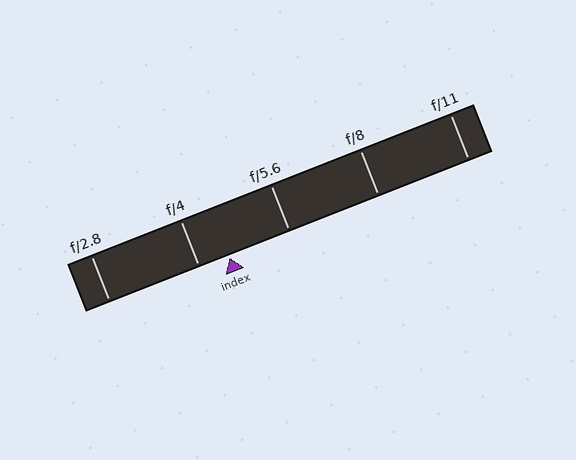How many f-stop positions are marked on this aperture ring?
There are 5 f-stop positions marked.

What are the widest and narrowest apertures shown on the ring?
The widest aperture shown is f/2.8 and the narrowest is f/11.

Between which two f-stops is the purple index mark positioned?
The index mark is between f/4 and f/5.6.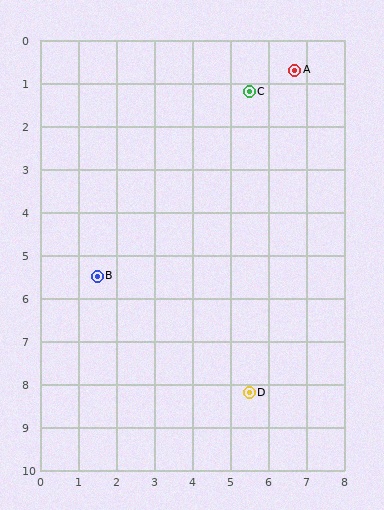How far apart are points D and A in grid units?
Points D and A are about 7.6 grid units apart.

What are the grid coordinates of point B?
Point B is at approximately (1.5, 5.5).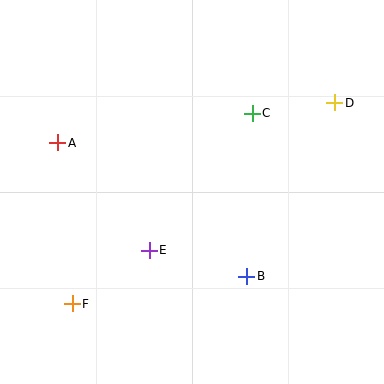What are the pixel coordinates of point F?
Point F is at (72, 304).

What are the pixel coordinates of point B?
Point B is at (247, 276).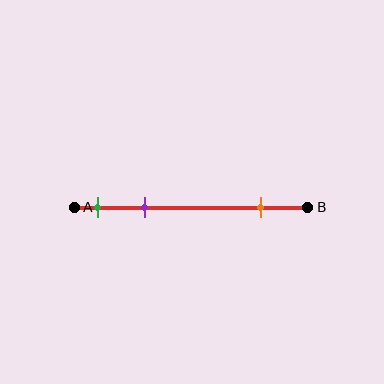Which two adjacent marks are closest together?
The green and purple marks are the closest adjacent pair.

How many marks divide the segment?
There are 3 marks dividing the segment.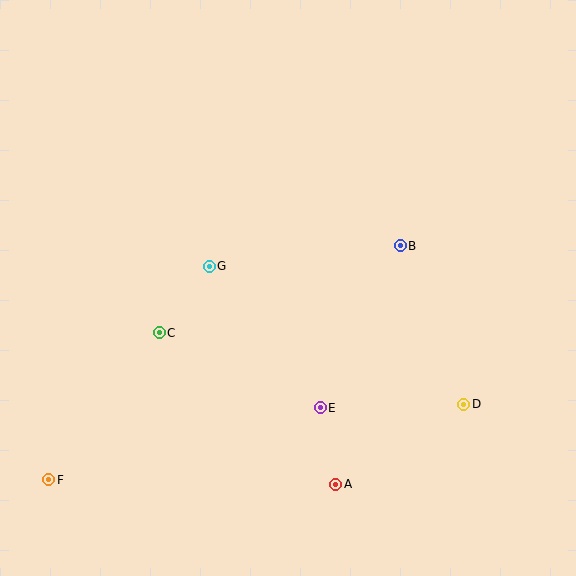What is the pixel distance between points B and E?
The distance between B and E is 181 pixels.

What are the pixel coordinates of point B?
Point B is at (400, 246).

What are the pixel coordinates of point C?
Point C is at (159, 333).